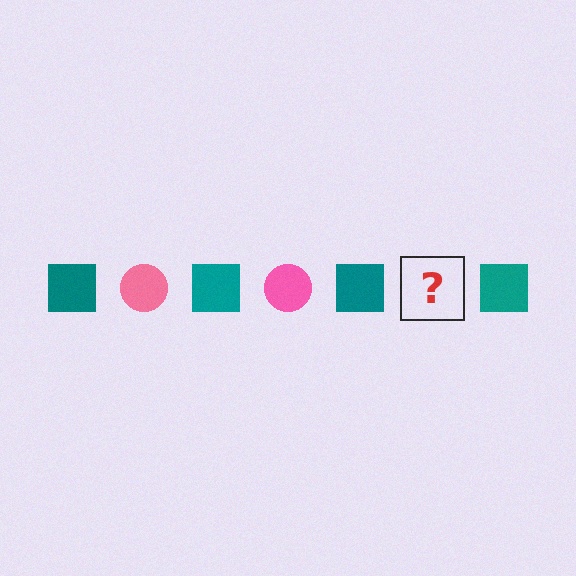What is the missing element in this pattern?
The missing element is a pink circle.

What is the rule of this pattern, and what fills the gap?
The rule is that the pattern alternates between teal square and pink circle. The gap should be filled with a pink circle.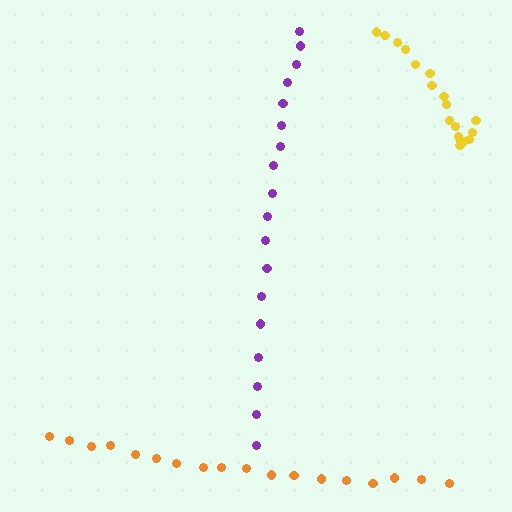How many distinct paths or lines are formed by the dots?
There are 3 distinct paths.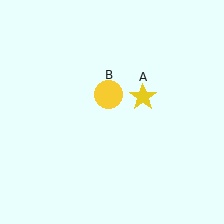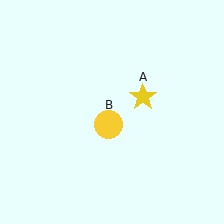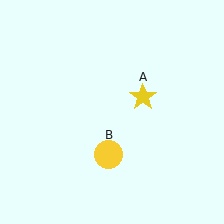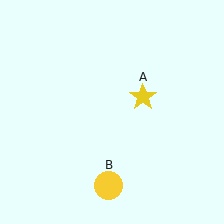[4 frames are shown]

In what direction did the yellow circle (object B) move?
The yellow circle (object B) moved down.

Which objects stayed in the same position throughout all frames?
Yellow star (object A) remained stationary.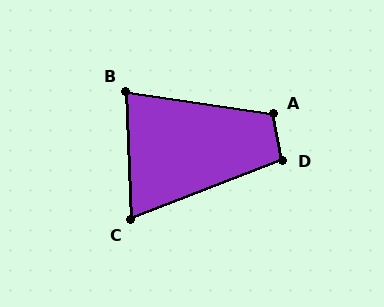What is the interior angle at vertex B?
Approximately 79 degrees (acute).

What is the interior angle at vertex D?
Approximately 101 degrees (obtuse).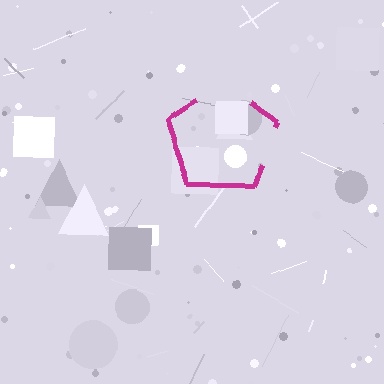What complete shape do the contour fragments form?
The contour fragments form a pentagon.